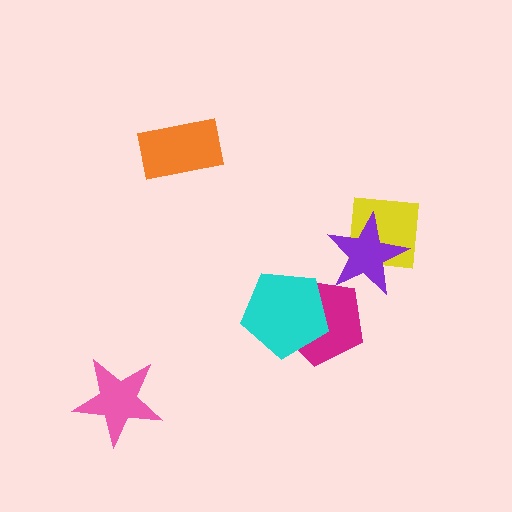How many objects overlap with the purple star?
2 objects overlap with the purple star.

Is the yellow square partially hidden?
Yes, it is partially covered by another shape.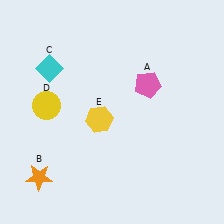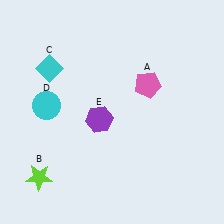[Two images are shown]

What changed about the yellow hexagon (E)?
In Image 1, E is yellow. In Image 2, it changed to purple.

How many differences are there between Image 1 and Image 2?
There are 3 differences between the two images.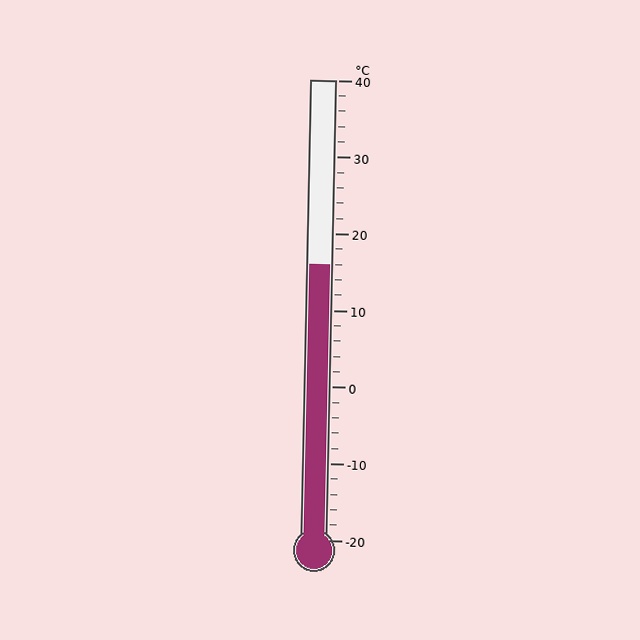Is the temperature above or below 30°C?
The temperature is below 30°C.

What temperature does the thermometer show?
The thermometer shows approximately 16°C.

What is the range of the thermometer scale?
The thermometer scale ranges from -20°C to 40°C.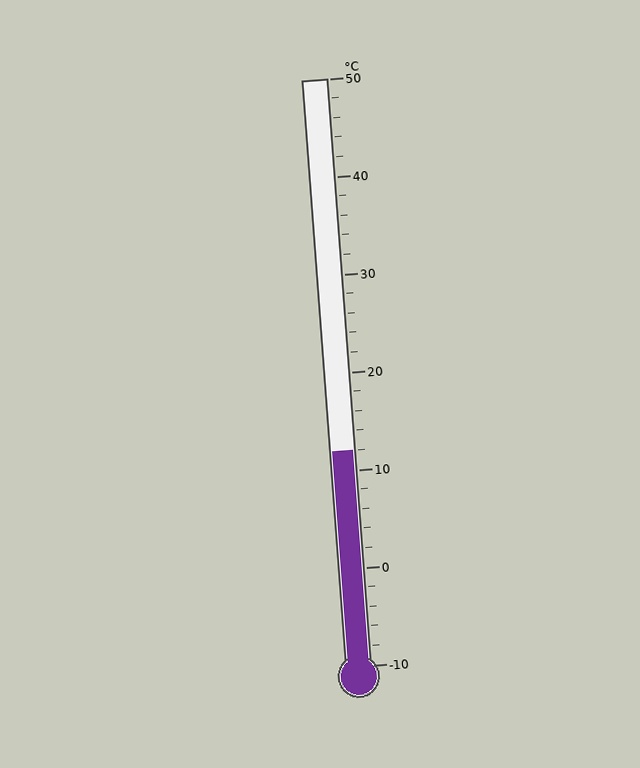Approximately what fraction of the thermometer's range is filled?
The thermometer is filled to approximately 35% of its range.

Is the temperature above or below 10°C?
The temperature is above 10°C.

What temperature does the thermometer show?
The thermometer shows approximately 12°C.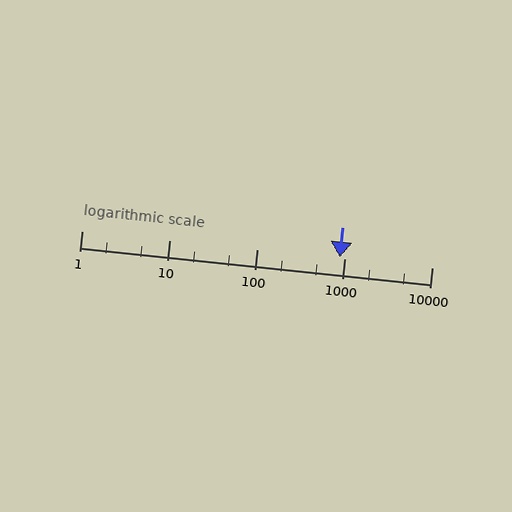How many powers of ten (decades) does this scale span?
The scale spans 4 decades, from 1 to 10000.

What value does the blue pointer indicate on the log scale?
The pointer indicates approximately 900.